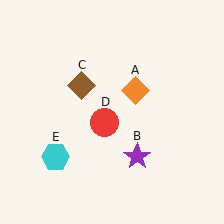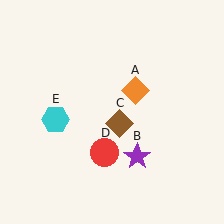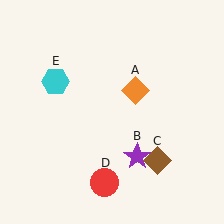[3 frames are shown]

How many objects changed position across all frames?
3 objects changed position: brown diamond (object C), red circle (object D), cyan hexagon (object E).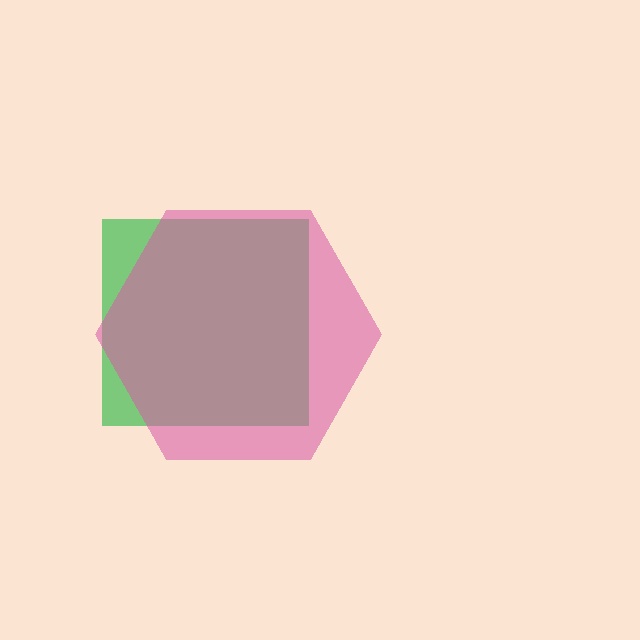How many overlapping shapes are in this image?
There are 2 overlapping shapes in the image.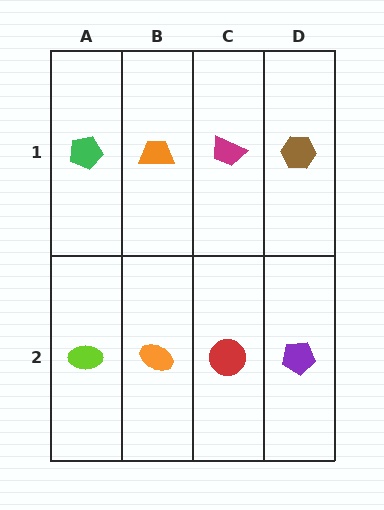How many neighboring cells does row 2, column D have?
2.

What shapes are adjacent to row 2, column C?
A magenta trapezoid (row 1, column C), an orange ellipse (row 2, column B), a purple pentagon (row 2, column D).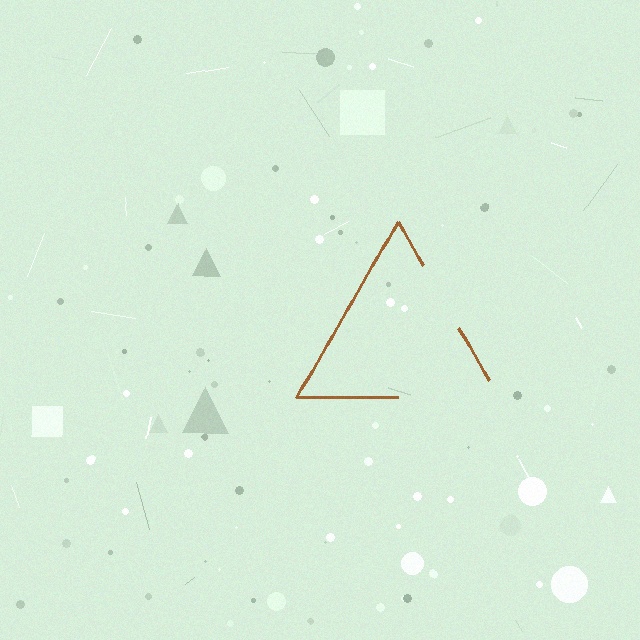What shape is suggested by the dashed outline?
The dashed outline suggests a triangle.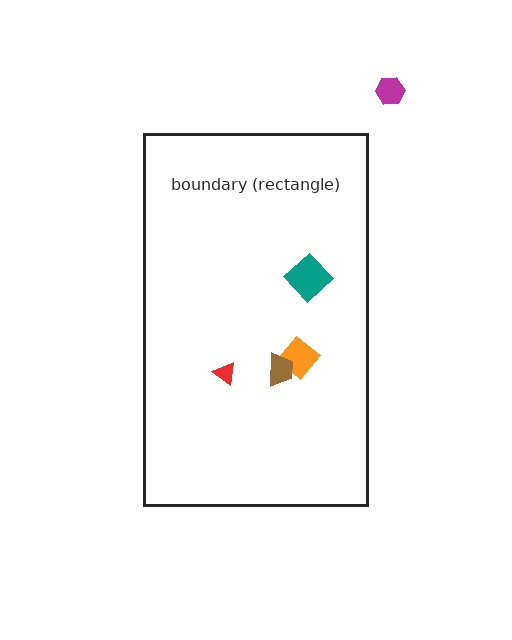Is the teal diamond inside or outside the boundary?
Inside.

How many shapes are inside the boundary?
4 inside, 1 outside.